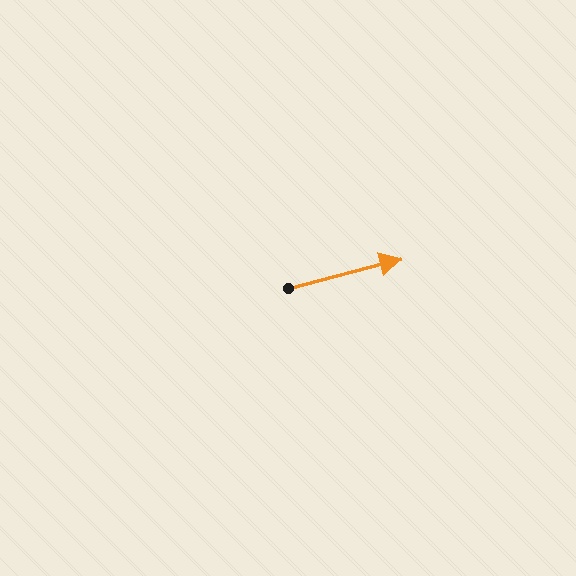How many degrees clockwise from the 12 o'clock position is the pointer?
Approximately 76 degrees.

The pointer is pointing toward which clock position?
Roughly 3 o'clock.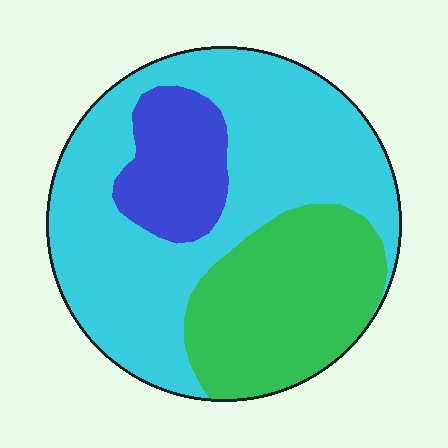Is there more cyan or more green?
Cyan.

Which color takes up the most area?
Cyan, at roughly 55%.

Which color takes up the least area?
Blue, at roughly 15%.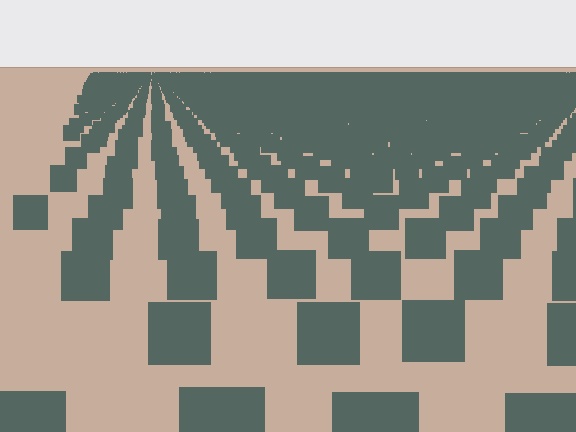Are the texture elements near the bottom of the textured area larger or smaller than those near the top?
Larger. Near the bottom, elements are closer to the viewer and appear at a bigger on-screen size.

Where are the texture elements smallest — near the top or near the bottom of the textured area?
Near the top.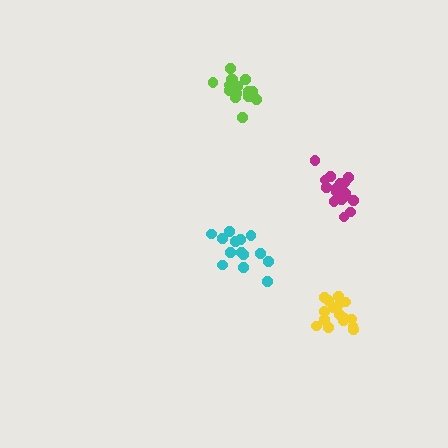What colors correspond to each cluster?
The clusters are colored: cyan, lime, magenta, yellow.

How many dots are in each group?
Group 1: 14 dots, Group 2: 18 dots, Group 3: 16 dots, Group 4: 18 dots (66 total).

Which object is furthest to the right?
The yellow cluster is rightmost.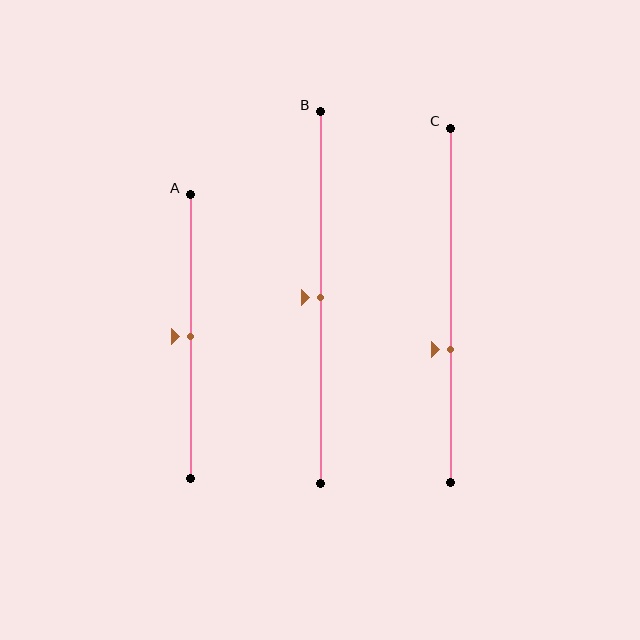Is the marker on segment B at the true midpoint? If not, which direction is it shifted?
Yes, the marker on segment B is at the true midpoint.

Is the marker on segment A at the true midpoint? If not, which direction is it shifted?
Yes, the marker on segment A is at the true midpoint.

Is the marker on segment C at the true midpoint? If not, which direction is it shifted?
No, the marker on segment C is shifted downward by about 12% of the segment length.